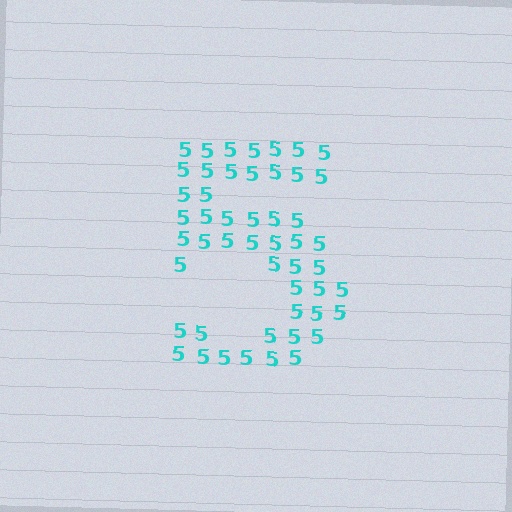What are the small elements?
The small elements are digit 5's.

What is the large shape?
The large shape is the digit 5.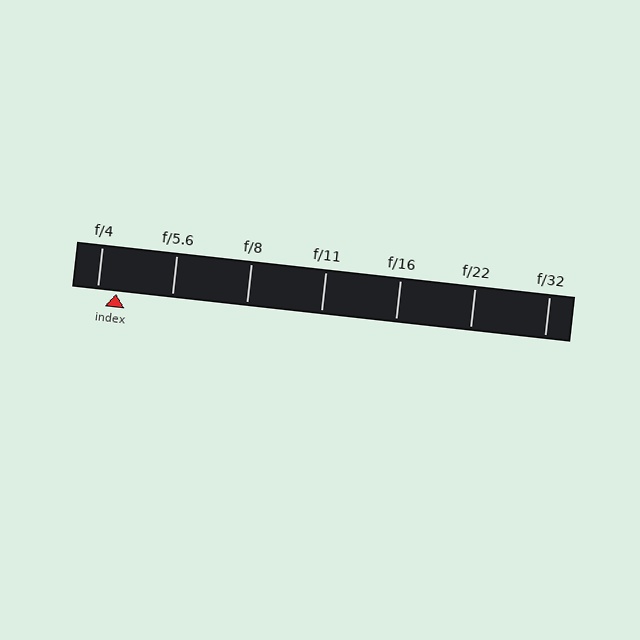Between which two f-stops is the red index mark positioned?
The index mark is between f/4 and f/5.6.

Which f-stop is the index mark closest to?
The index mark is closest to f/4.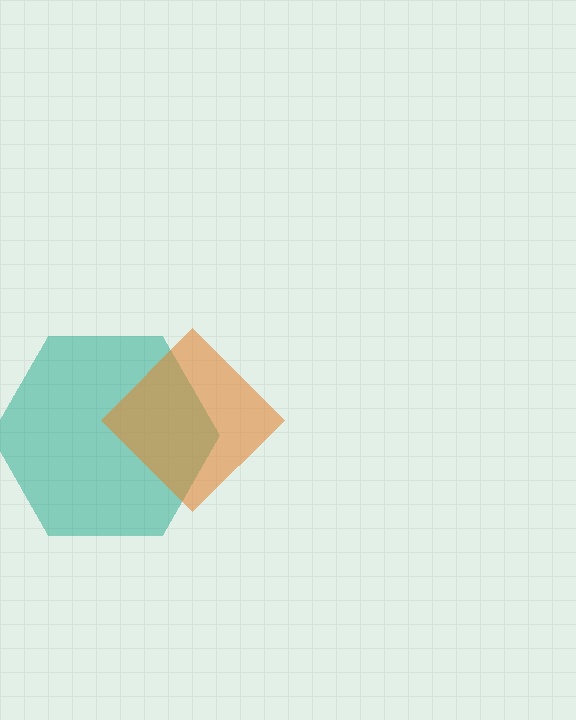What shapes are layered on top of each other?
The layered shapes are: a teal hexagon, an orange diamond.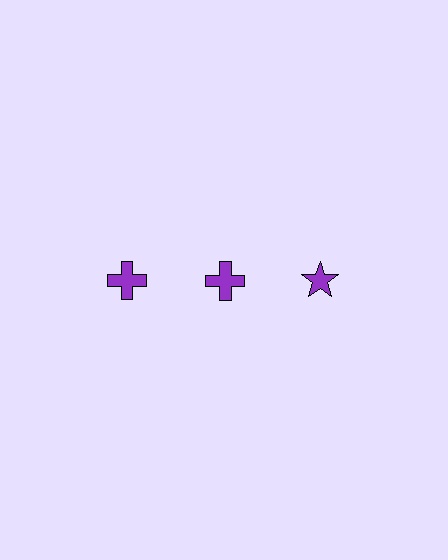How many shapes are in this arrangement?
There are 3 shapes arranged in a grid pattern.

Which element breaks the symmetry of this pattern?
The purple star in the top row, center column breaks the symmetry. All other shapes are purple crosses.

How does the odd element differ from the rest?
It has a different shape: star instead of cross.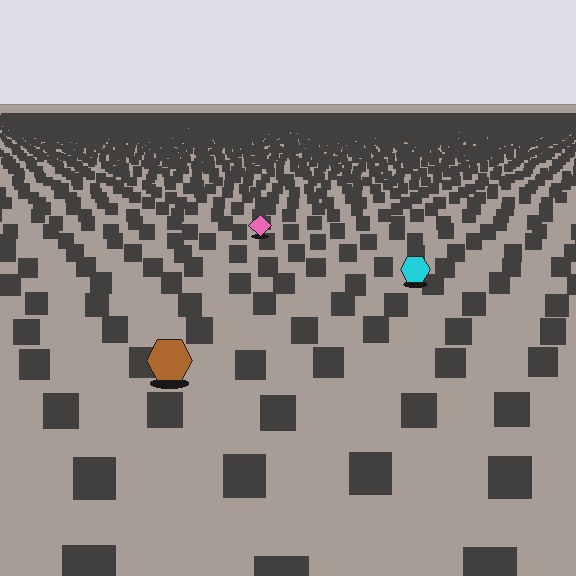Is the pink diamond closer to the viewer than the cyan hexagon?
No. The cyan hexagon is closer — you can tell from the texture gradient: the ground texture is coarser near it.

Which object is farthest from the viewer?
The pink diamond is farthest from the viewer. It appears smaller and the ground texture around it is denser.